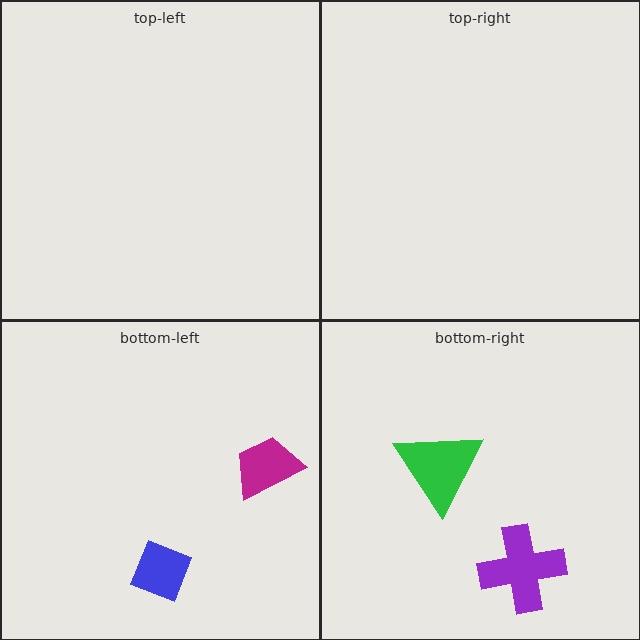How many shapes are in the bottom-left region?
2.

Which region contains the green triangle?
The bottom-right region.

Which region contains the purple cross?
The bottom-right region.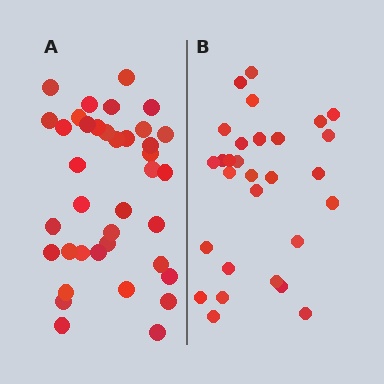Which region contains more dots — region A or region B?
Region A (the left region) has more dots.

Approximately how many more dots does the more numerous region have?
Region A has roughly 8 or so more dots than region B.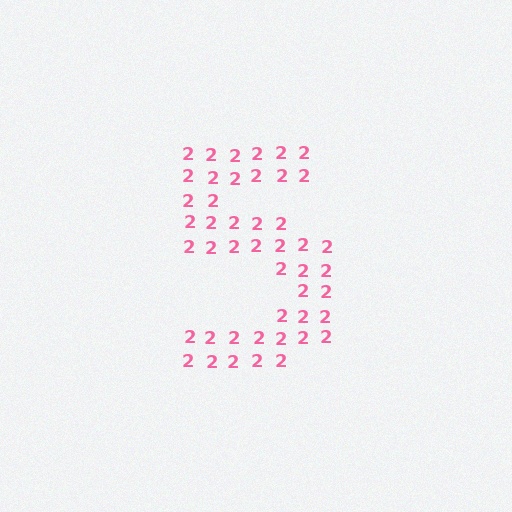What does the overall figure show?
The overall figure shows the digit 5.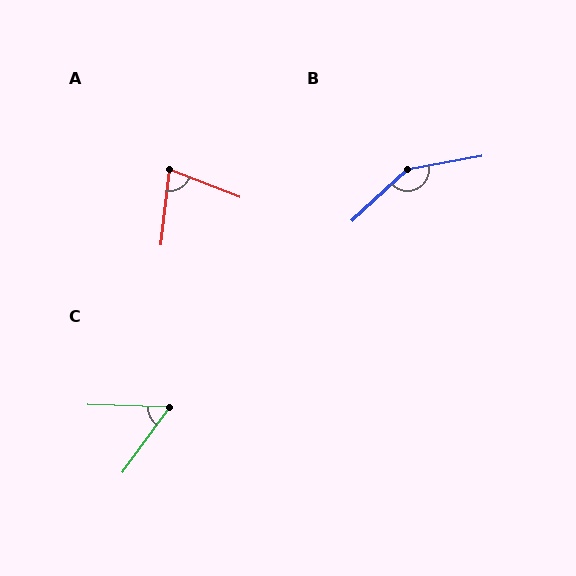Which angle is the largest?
B, at approximately 148 degrees.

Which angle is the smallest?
C, at approximately 56 degrees.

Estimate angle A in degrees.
Approximately 75 degrees.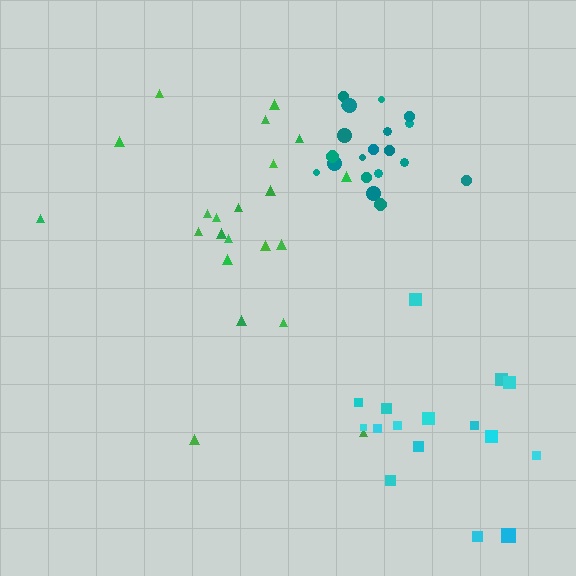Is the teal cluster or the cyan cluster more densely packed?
Teal.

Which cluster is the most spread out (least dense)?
Cyan.